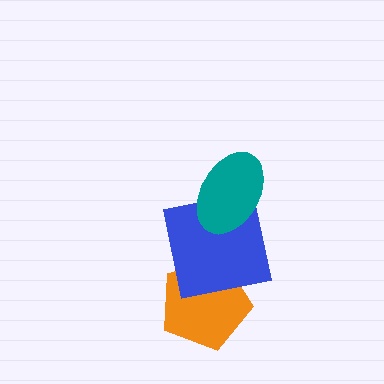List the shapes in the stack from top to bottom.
From top to bottom: the teal ellipse, the blue square, the orange pentagon.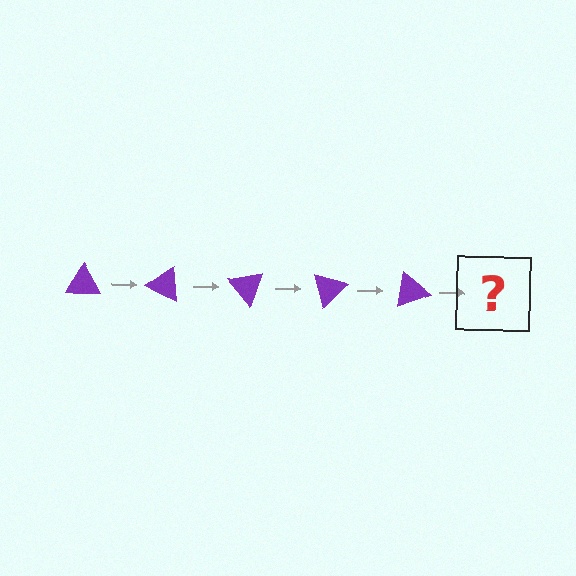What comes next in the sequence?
The next element should be a purple triangle rotated 125 degrees.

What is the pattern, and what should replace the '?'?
The pattern is that the triangle rotates 25 degrees each step. The '?' should be a purple triangle rotated 125 degrees.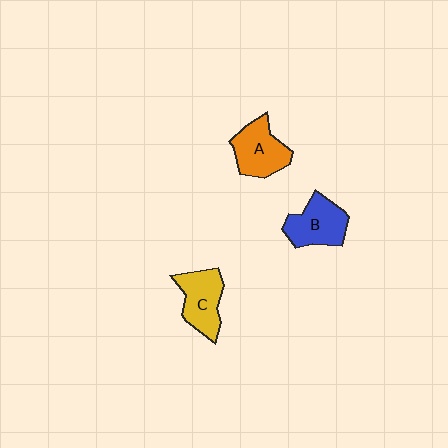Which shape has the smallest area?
Shape C (yellow).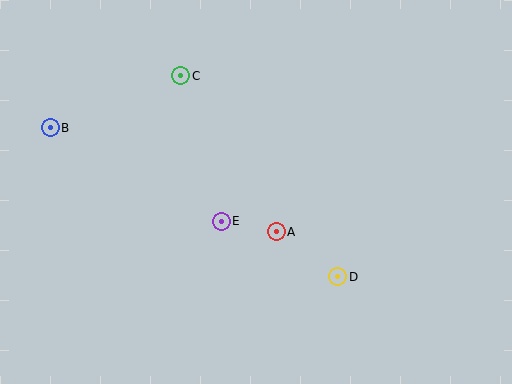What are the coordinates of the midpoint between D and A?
The midpoint between D and A is at (307, 254).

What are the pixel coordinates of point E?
Point E is at (221, 221).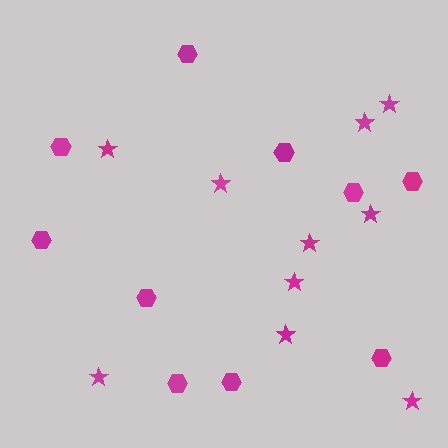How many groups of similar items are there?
There are 2 groups: one group of stars (10) and one group of hexagons (10).